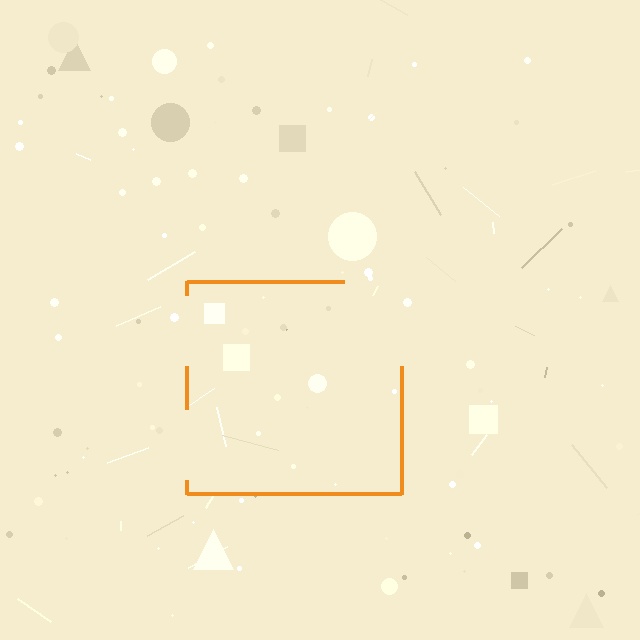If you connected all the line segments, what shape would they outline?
They would outline a square.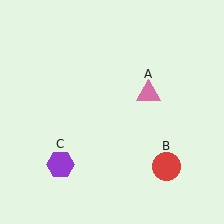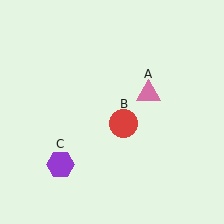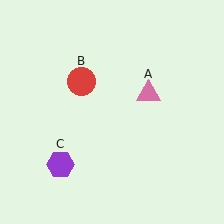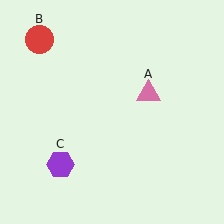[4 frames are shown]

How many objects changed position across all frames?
1 object changed position: red circle (object B).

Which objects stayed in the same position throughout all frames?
Pink triangle (object A) and purple hexagon (object C) remained stationary.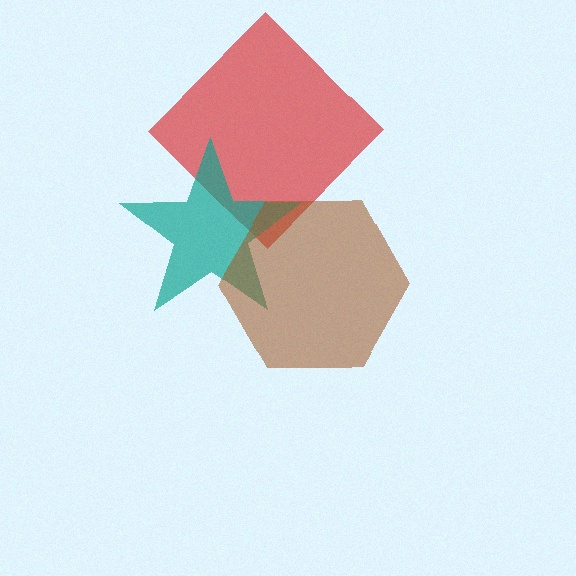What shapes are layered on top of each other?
The layered shapes are: a red diamond, a teal star, a brown hexagon.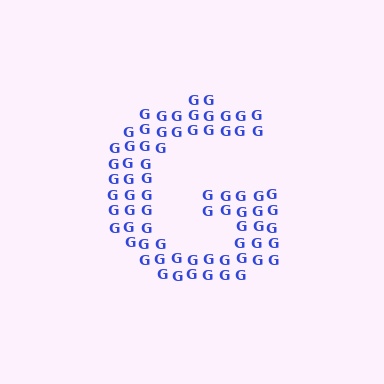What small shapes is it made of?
It is made of small letter G's.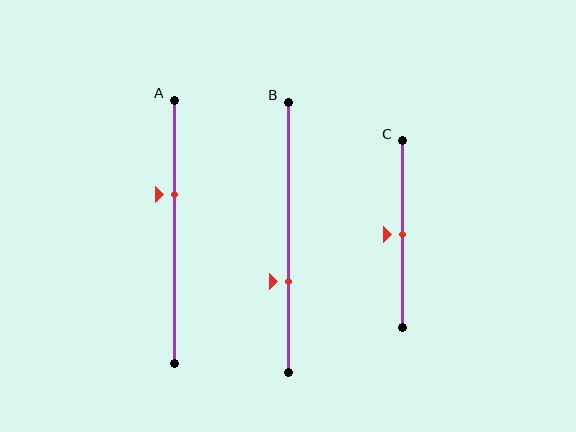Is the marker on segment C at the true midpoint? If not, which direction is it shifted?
Yes, the marker on segment C is at the true midpoint.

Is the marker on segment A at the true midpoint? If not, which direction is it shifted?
No, the marker on segment A is shifted upward by about 14% of the segment length.